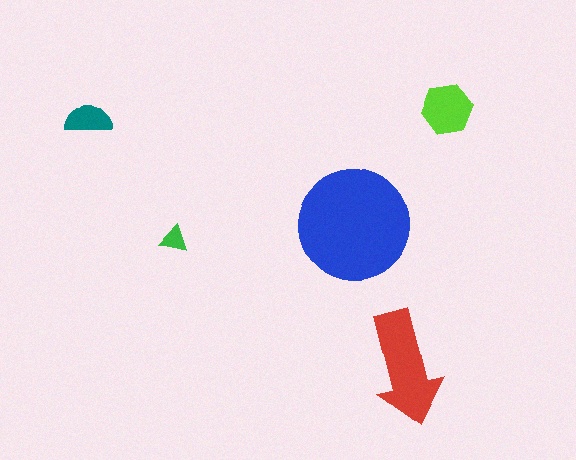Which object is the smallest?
The green triangle.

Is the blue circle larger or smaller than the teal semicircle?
Larger.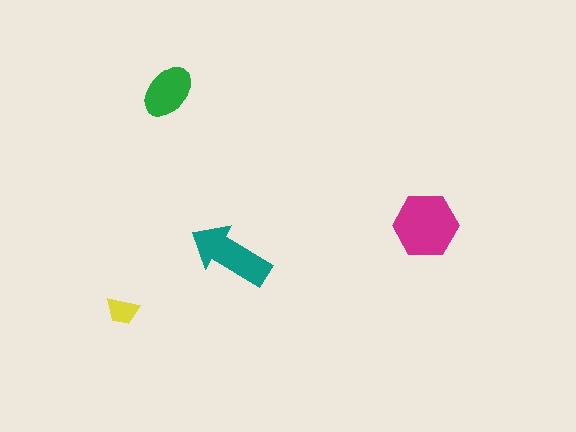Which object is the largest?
The magenta hexagon.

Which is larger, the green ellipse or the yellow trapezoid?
The green ellipse.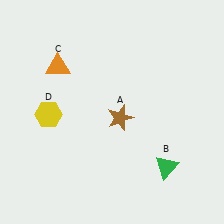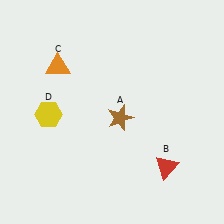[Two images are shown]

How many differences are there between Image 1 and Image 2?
There is 1 difference between the two images.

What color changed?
The triangle (B) changed from green in Image 1 to red in Image 2.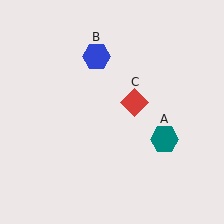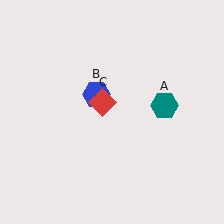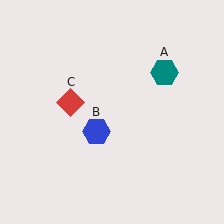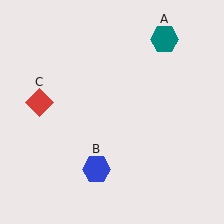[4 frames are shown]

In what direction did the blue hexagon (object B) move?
The blue hexagon (object B) moved down.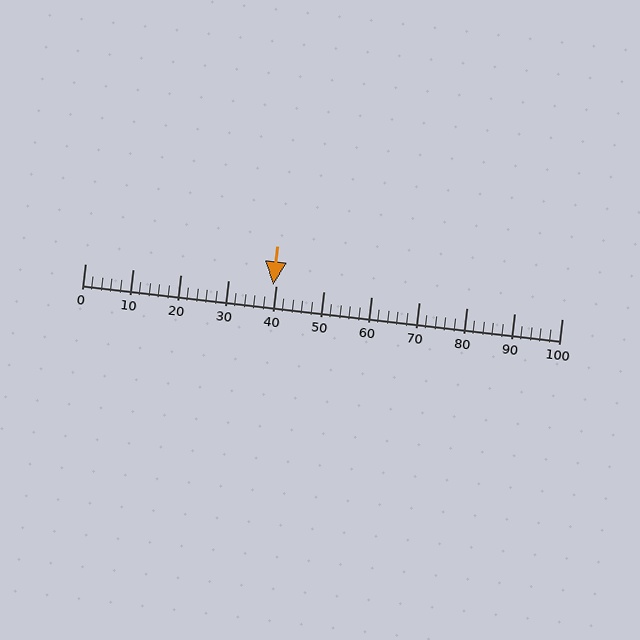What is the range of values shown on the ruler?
The ruler shows values from 0 to 100.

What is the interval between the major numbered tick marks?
The major tick marks are spaced 10 units apart.